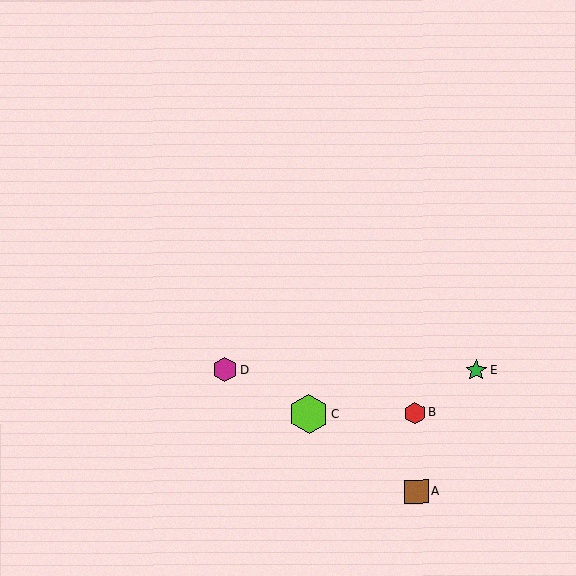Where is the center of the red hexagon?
The center of the red hexagon is at (415, 413).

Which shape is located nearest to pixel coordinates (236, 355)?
The magenta hexagon (labeled D) at (225, 370) is nearest to that location.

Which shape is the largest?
The lime hexagon (labeled C) is the largest.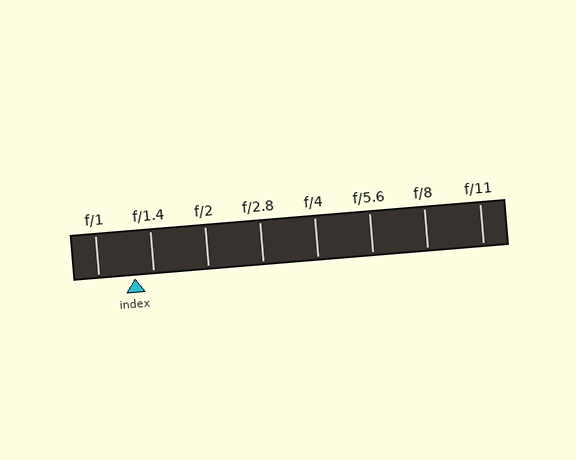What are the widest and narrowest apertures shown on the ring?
The widest aperture shown is f/1 and the narrowest is f/11.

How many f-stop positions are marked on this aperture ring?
There are 8 f-stop positions marked.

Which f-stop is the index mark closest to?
The index mark is closest to f/1.4.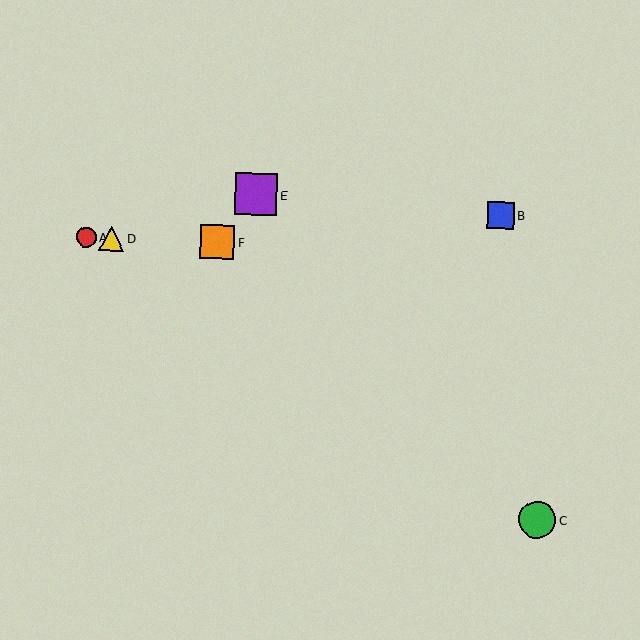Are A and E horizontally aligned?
No, A is at y≈238 and E is at y≈194.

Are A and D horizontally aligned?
Yes, both are at y≈238.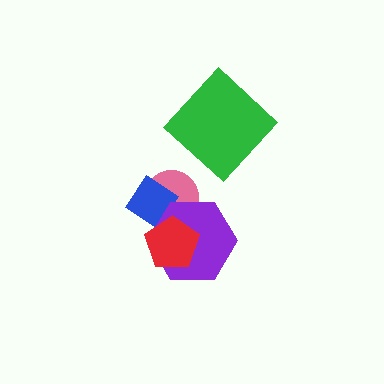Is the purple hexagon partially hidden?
Yes, it is partially covered by another shape.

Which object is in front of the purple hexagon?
The red pentagon is in front of the purple hexagon.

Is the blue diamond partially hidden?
Yes, it is partially covered by another shape.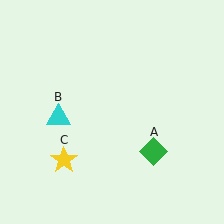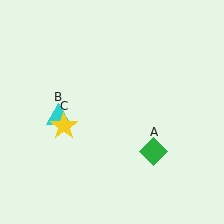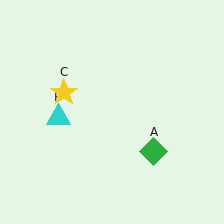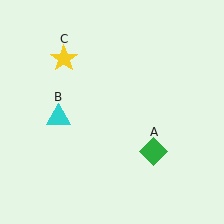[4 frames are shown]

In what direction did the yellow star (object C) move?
The yellow star (object C) moved up.